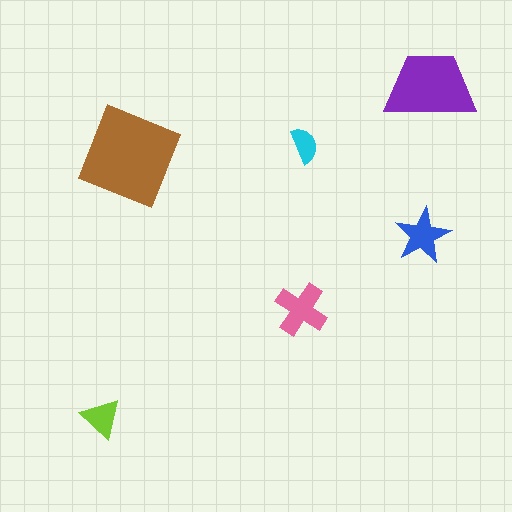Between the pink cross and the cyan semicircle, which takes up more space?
The pink cross.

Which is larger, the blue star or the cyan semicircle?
The blue star.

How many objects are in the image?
There are 6 objects in the image.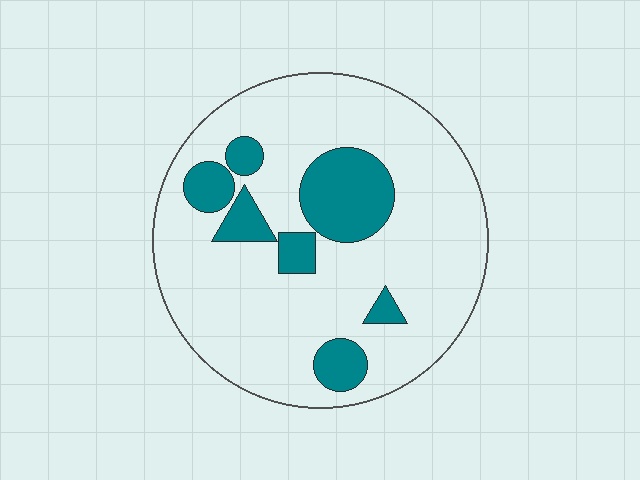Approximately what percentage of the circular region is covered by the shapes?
Approximately 20%.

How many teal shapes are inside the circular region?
7.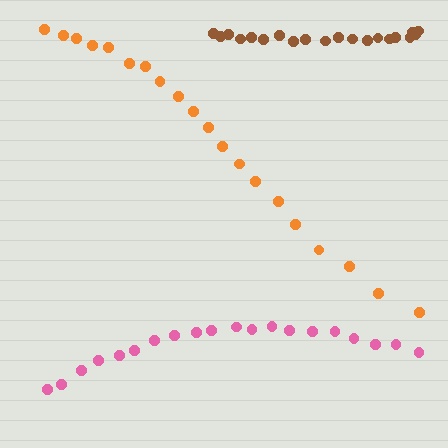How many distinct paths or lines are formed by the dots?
There are 3 distinct paths.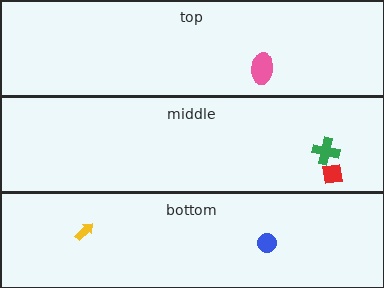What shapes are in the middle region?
The green cross, the red square.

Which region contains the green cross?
The middle region.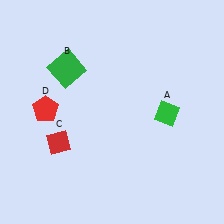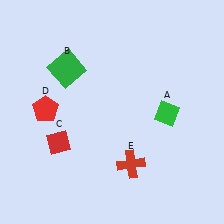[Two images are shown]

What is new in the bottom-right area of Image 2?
A red cross (E) was added in the bottom-right area of Image 2.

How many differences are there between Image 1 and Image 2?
There is 1 difference between the two images.